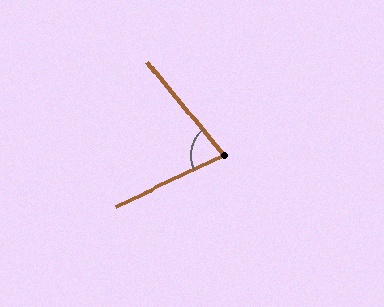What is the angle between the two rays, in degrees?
Approximately 76 degrees.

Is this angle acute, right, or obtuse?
It is acute.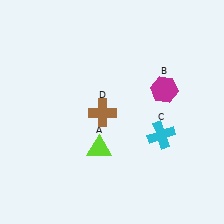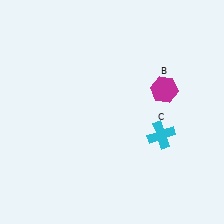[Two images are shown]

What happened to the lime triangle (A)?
The lime triangle (A) was removed in Image 2. It was in the bottom-left area of Image 1.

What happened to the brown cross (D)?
The brown cross (D) was removed in Image 2. It was in the bottom-left area of Image 1.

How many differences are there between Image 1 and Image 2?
There are 2 differences between the two images.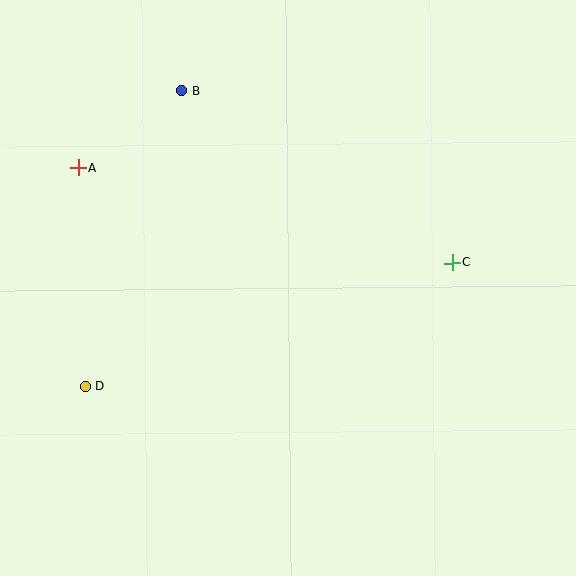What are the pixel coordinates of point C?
Point C is at (452, 263).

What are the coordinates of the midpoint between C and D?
The midpoint between C and D is at (268, 324).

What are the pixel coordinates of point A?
Point A is at (78, 168).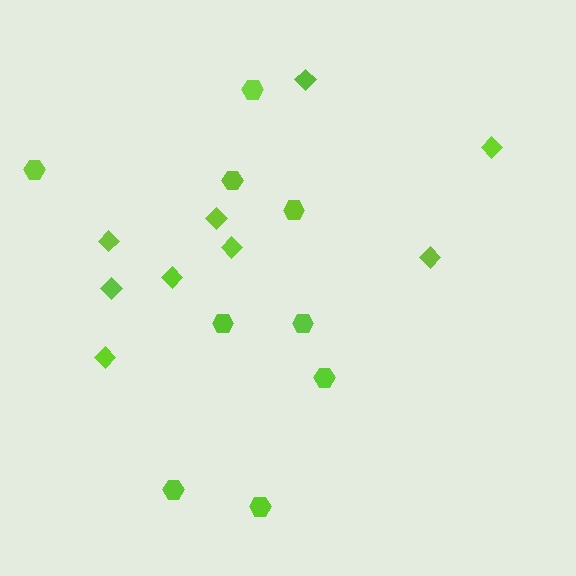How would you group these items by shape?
There are 2 groups: one group of diamonds (9) and one group of hexagons (9).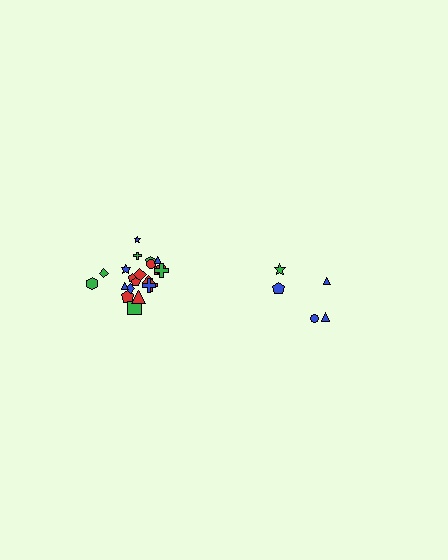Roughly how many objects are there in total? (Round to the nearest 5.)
Roughly 25 objects in total.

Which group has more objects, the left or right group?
The left group.